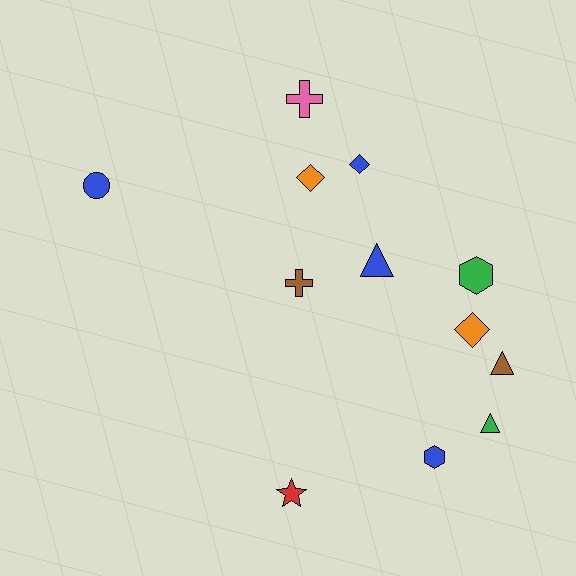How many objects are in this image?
There are 12 objects.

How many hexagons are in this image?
There are 2 hexagons.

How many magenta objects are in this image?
There are no magenta objects.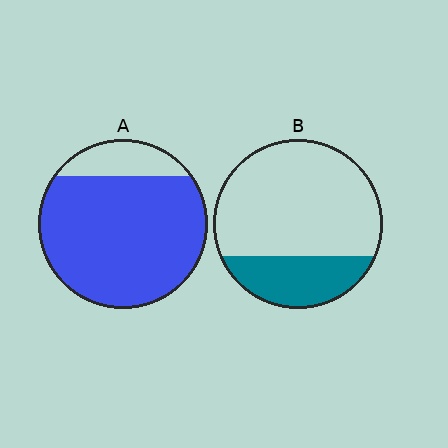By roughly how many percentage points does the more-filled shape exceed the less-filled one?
By roughly 55 percentage points (A over B).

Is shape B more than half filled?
No.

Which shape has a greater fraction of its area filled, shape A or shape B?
Shape A.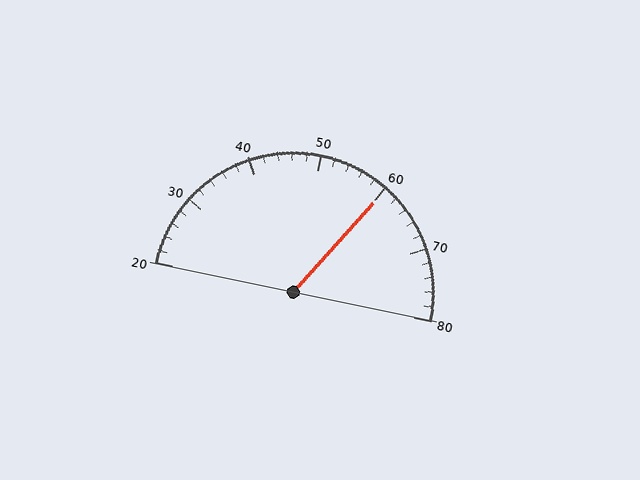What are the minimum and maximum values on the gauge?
The gauge ranges from 20 to 80.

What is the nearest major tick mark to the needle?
The nearest major tick mark is 60.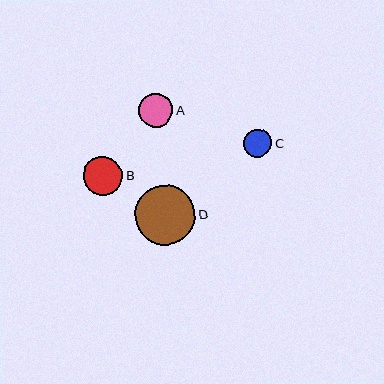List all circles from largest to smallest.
From largest to smallest: D, B, A, C.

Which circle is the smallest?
Circle C is the smallest with a size of approximately 28 pixels.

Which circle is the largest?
Circle D is the largest with a size of approximately 60 pixels.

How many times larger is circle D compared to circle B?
Circle D is approximately 1.6 times the size of circle B.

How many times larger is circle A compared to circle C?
Circle A is approximately 1.2 times the size of circle C.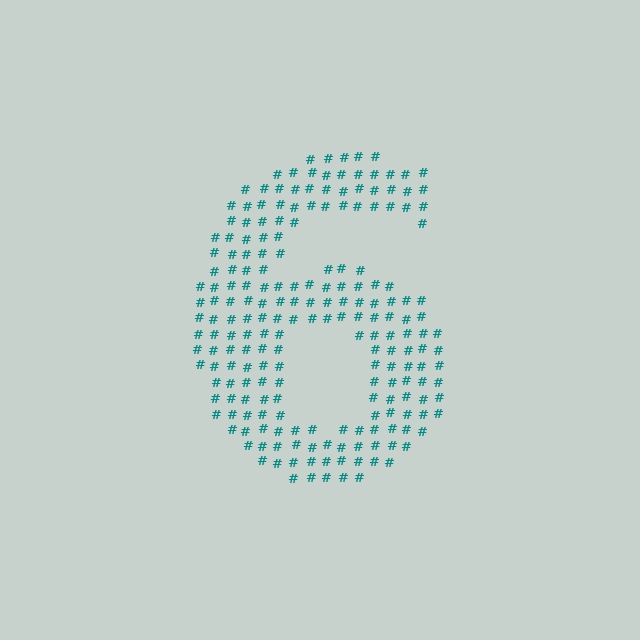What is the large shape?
The large shape is the digit 6.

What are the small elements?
The small elements are hash symbols.